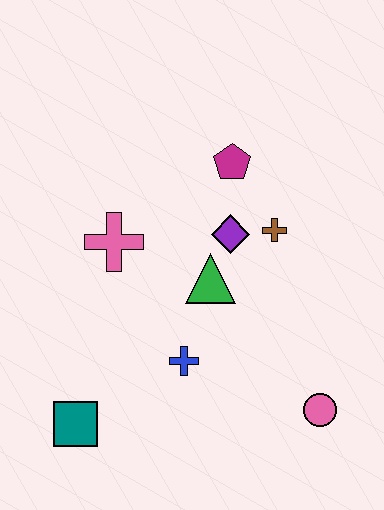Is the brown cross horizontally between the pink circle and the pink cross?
Yes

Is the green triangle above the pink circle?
Yes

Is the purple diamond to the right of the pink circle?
No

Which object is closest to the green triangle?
The purple diamond is closest to the green triangle.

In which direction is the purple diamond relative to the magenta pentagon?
The purple diamond is below the magenta pentagon.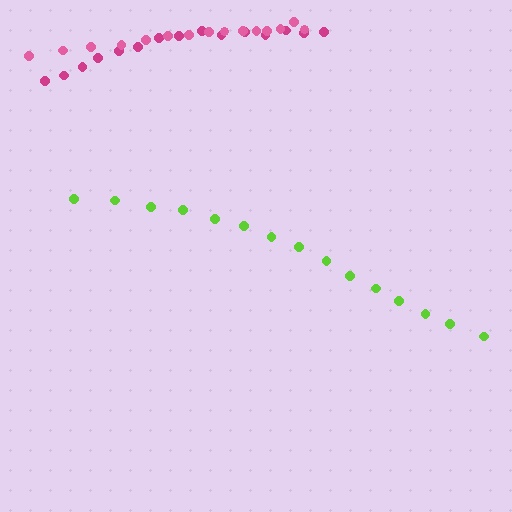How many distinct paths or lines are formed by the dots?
There are 3 distinct paths.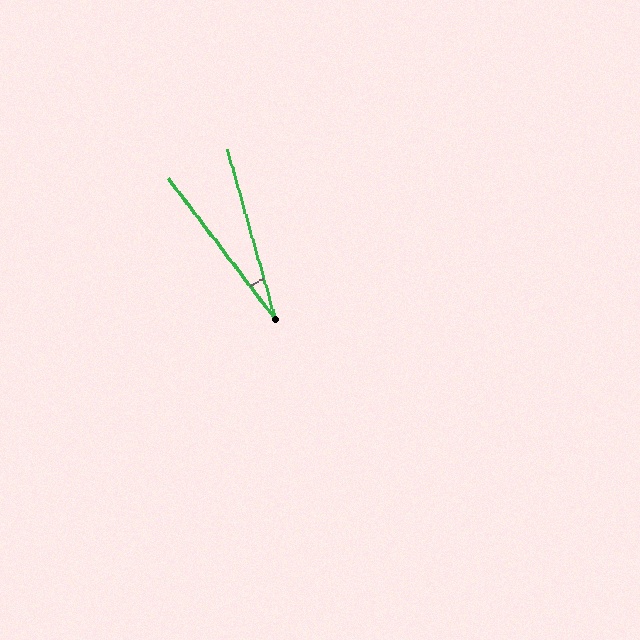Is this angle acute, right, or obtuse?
It is acute.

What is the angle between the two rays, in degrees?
Approximately 21 degrees.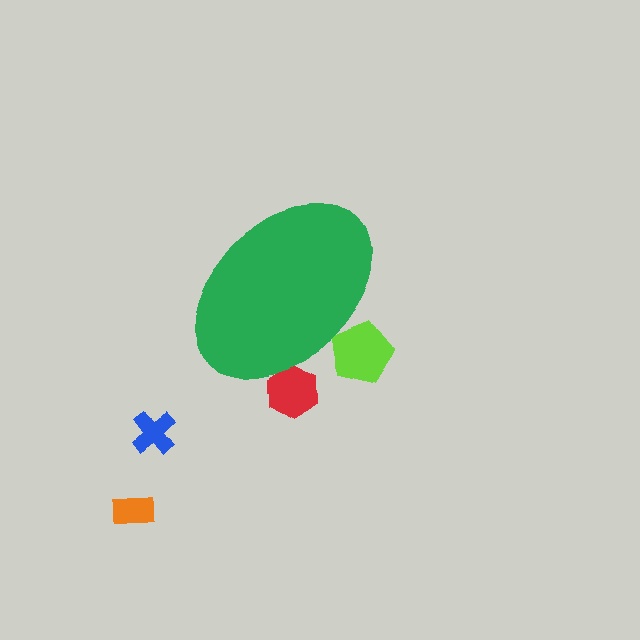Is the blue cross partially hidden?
No, the blue cross is fully visible.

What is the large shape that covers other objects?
A green ellipse.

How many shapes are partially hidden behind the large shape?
2 shapes are partially hidden.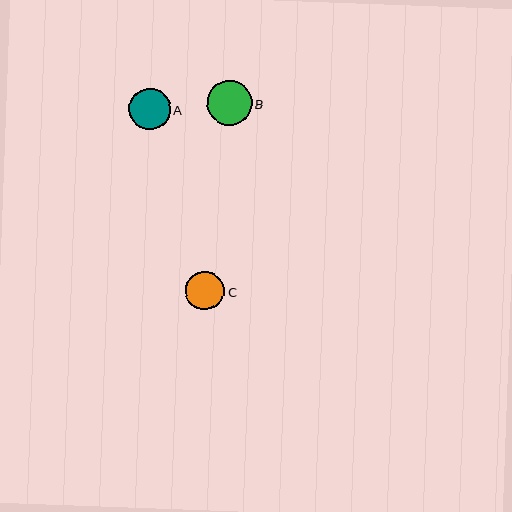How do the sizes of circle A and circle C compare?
Circle A and circle C are approximately the same size.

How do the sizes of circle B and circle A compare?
Circle B and circle A are approximately the same size.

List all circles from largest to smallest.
From largest to smallest: B, A, C.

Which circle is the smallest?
Circle C is the smallest with a size of approximately 39 pixels.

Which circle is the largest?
Circle B is the largest with a size of approximately 45 pixels.